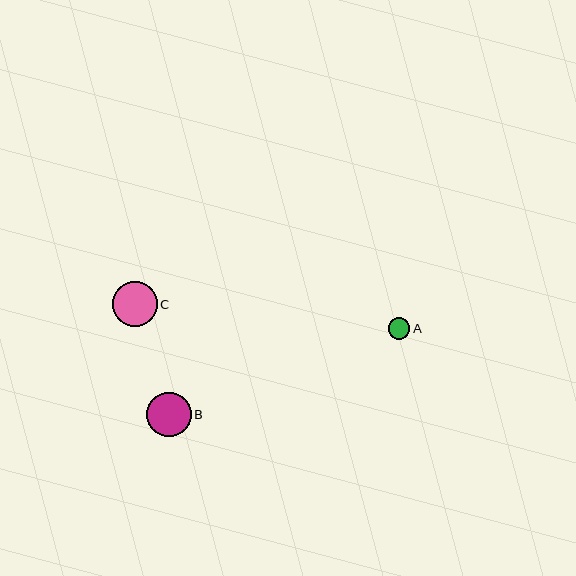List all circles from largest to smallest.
From largest to smallest: C, B, A.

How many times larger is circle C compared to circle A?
Circle C is approximately 2.1 times the size of circle A.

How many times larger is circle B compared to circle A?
Circle B is approximately 2.0 times the size of circle A.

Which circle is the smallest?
Circle A is the smallest with a size of approximately 22 pixels.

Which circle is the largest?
Circle C is the largest with a size of approximately 45 pixels.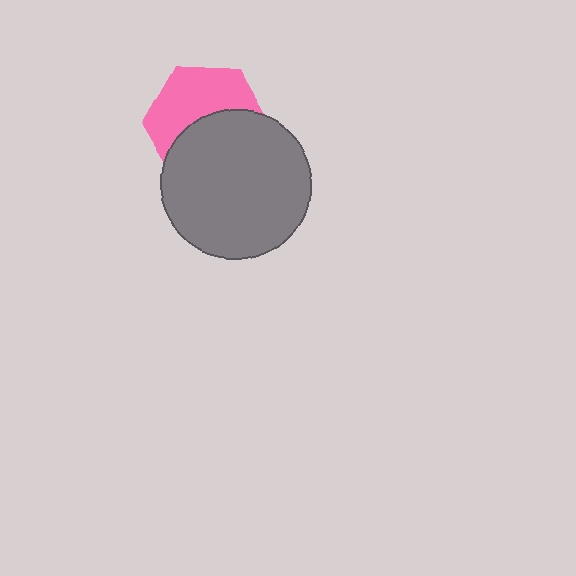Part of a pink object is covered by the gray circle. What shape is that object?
It is a hexagon.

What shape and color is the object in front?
The object in front is a gray circle.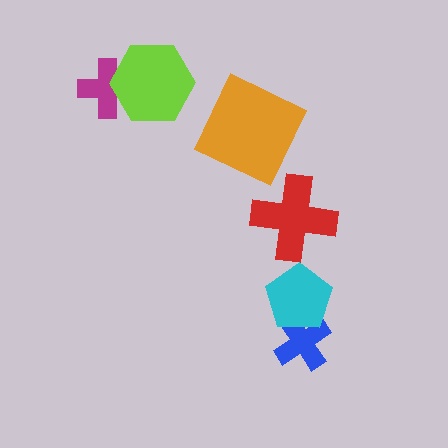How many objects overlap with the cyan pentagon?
1 object overlaps with the cyan pentagon.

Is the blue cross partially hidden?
Yes, it is partially covered by another shape.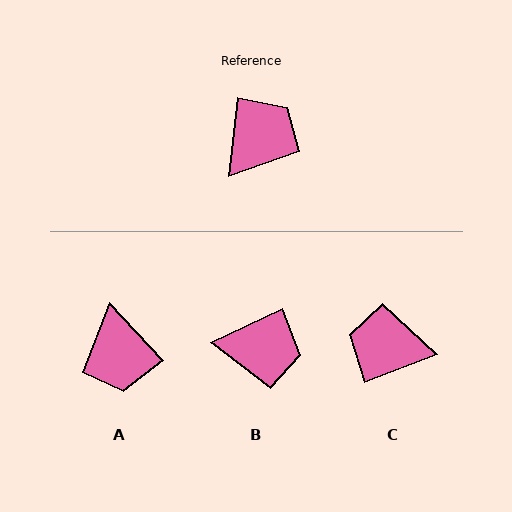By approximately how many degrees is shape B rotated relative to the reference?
Approximately 57 degrees clockwise.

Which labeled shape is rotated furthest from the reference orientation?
A, about 131 degrees away.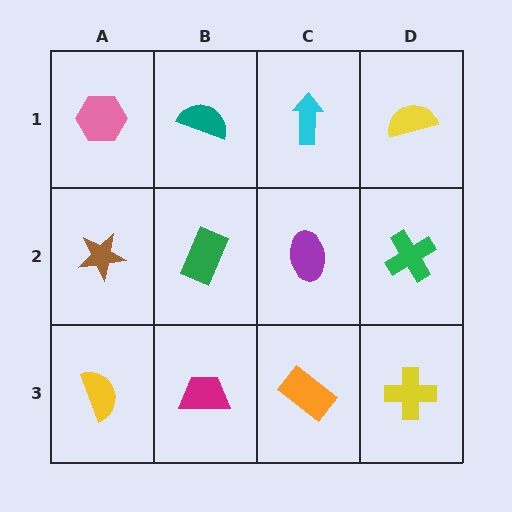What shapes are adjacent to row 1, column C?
A purple ellipse (row 2, column C), a teal semicircle (row 1, column B), a yellow semicircle (row 1, column D).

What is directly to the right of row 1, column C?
A yellow semicircle.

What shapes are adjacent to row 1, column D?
A green cross (row 2, column D), a cyan arrow (row 1, column C).